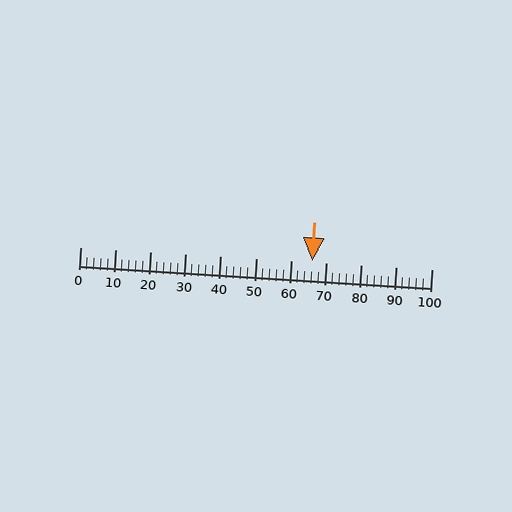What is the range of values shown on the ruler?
The ruler shows values from 0 to 100.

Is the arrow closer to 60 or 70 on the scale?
The arrow is closer to 70.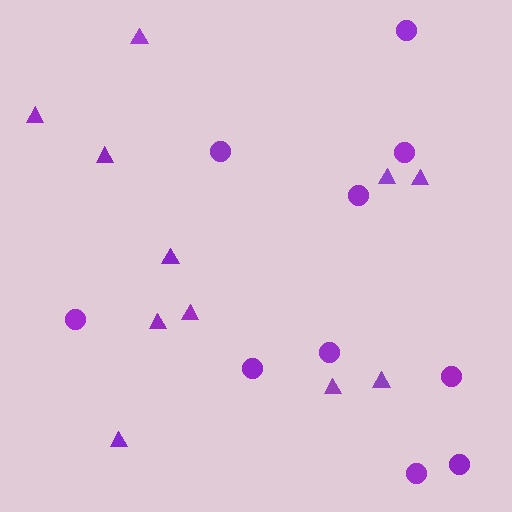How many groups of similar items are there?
There are 2 groups: one group of triangles (11) and one group of circles (10).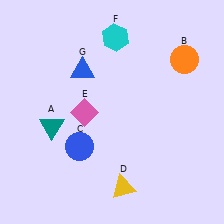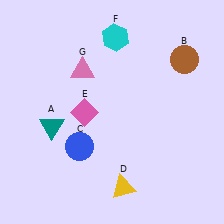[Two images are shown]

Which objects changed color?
B changed from orange to brown. G changed from blue to pink.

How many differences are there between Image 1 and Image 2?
There are 2 differences between the two images.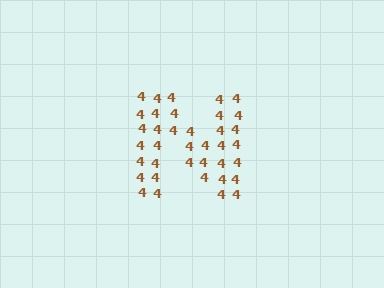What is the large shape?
The large shape is the letter N.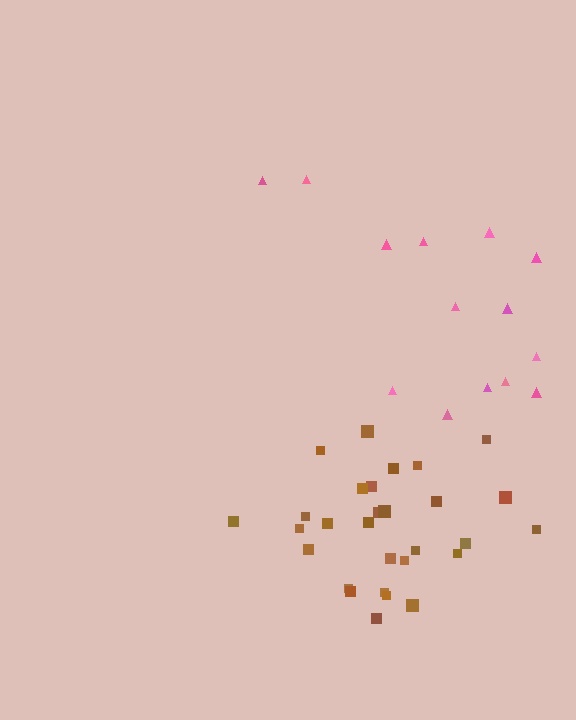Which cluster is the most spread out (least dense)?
Pink.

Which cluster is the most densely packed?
Brown.